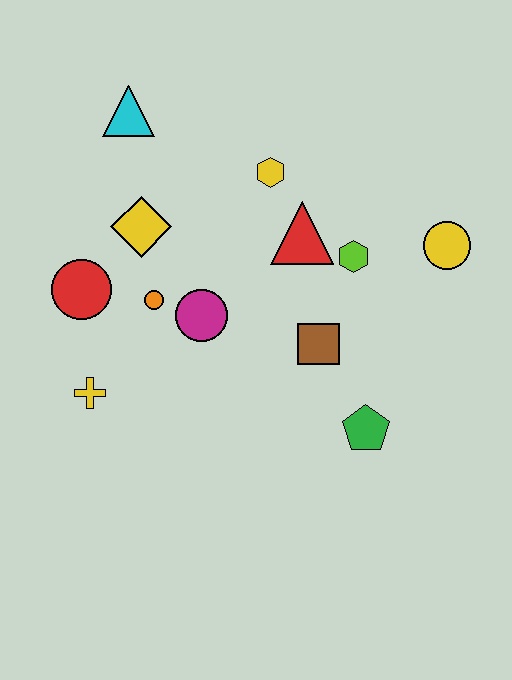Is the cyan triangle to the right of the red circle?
Yes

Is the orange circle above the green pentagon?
Yes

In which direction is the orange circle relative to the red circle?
The orange circle is to the right of the red circle.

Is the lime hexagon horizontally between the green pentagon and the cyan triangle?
Yes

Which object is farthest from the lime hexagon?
The yellow cross is farthest from the lime hexagon.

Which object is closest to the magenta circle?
The orange circle is closest to the magenta circle.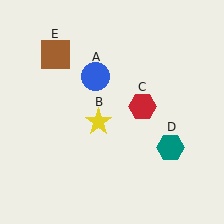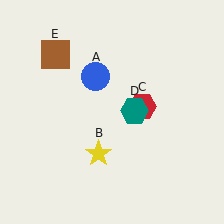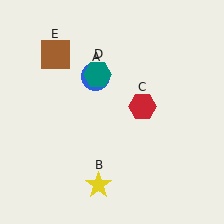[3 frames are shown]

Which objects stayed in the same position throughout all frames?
Blue circle (object A) and red hexagon (object C) and brown square (object E) remained stationary.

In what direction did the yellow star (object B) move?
The yellow star (object B) moved down.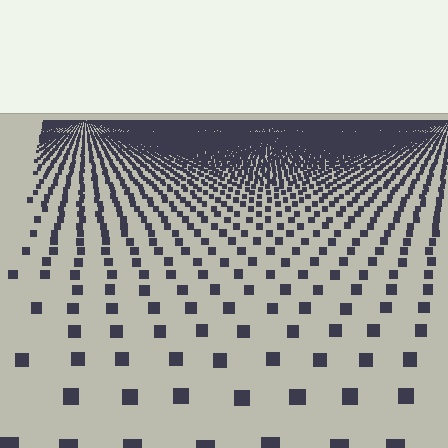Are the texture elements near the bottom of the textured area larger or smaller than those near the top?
Larger. Near the bottom, elements are closer to the viewer and appear at a bigger on-screen size.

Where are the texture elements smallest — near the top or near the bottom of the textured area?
Near the top.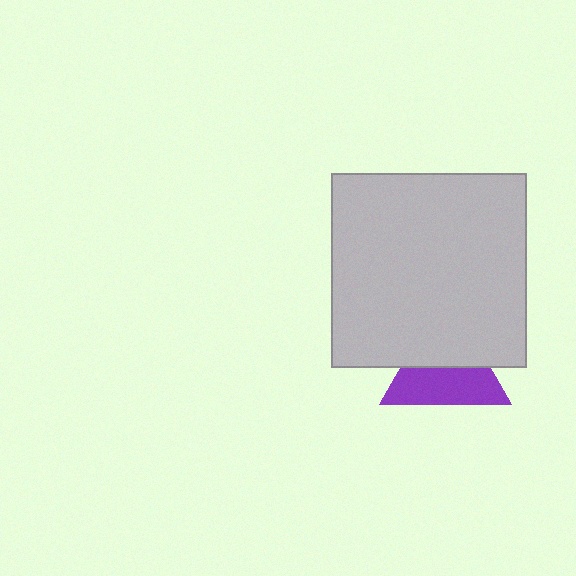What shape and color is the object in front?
The object in front is a light gray square.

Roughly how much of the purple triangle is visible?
About half of it is visible (roughly 54%).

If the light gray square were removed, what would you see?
You would see the complete purple triangle.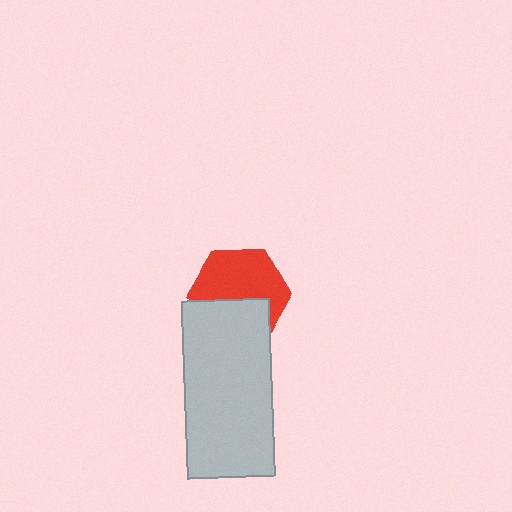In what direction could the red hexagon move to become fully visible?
The red hexagon could move up. That would shift it out from behind the light gray rectangle entirely.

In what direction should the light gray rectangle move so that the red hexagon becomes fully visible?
The light gray rectangle should move down. That is the shortest direction to clear the overlap and leave the red hexagon fully visible.